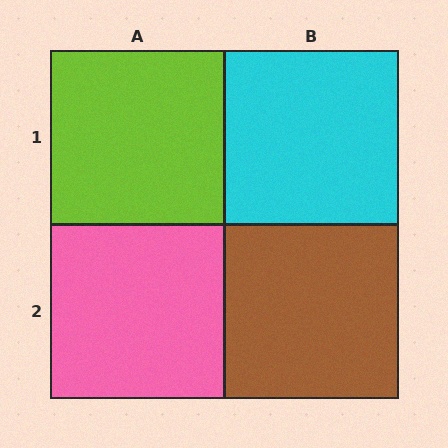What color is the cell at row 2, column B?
Brown.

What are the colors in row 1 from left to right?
Lime, cyan.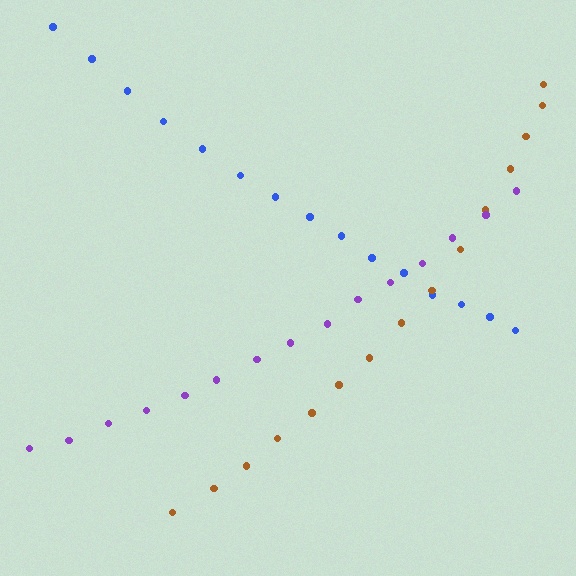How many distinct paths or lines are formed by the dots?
There are 3 distinct paths.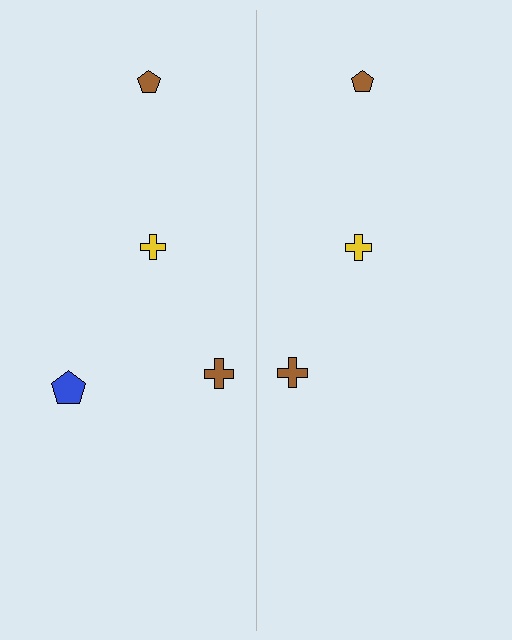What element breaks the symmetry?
A blue pentagon is missing from the right side.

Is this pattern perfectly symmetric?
No, the pattern is not perfectly symmetric. A blue pentagon is missing from the right side.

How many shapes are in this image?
There are 7 shapes in this image.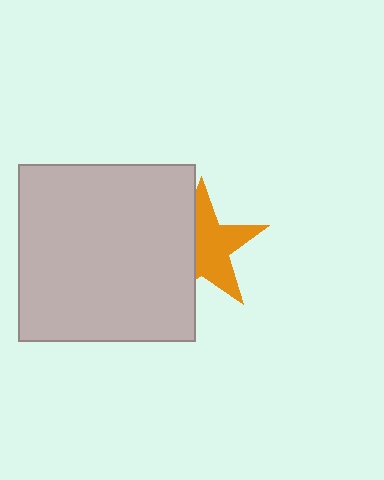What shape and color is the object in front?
The object in front is a light gray square.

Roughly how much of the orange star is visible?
About half of it is visible (roughly 60%).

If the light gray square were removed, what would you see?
You would see the complete orange star.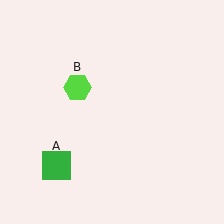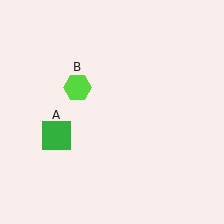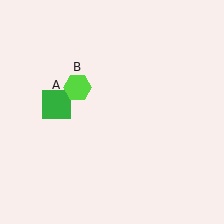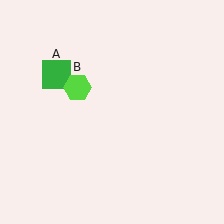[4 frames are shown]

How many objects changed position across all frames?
1 object changed position: green square (object A).